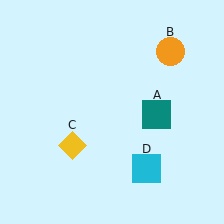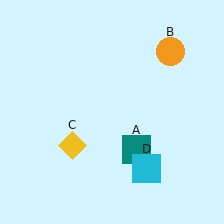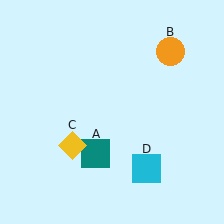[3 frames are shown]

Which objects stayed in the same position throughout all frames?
Orange circle (object B) and yellow diamond (object C) and cyan square (object D) remained stationary.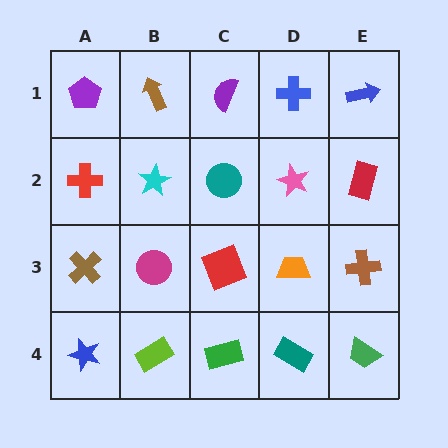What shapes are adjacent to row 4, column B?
A magenta circle (row 3, column B), a blue star (row 4, column A), a green rectangle (row 4, column C).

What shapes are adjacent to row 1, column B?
A cyan star (row 2, column B), a purple pentagon (row 1, column A), a purple semicircle (row 1, column C).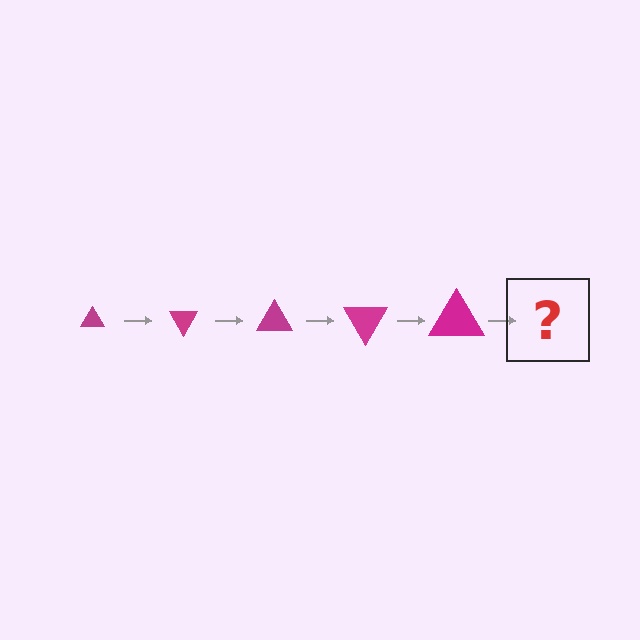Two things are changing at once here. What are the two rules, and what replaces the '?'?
The two rules are that the triangle grows larger each step and it rotates 60 degrees each step. The '?' should be a triangle, larger than the previous one and rotated 300 degrees from the start.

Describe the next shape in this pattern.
It should be a triangle, larger than the previous one and rotated 300 degrees from the start.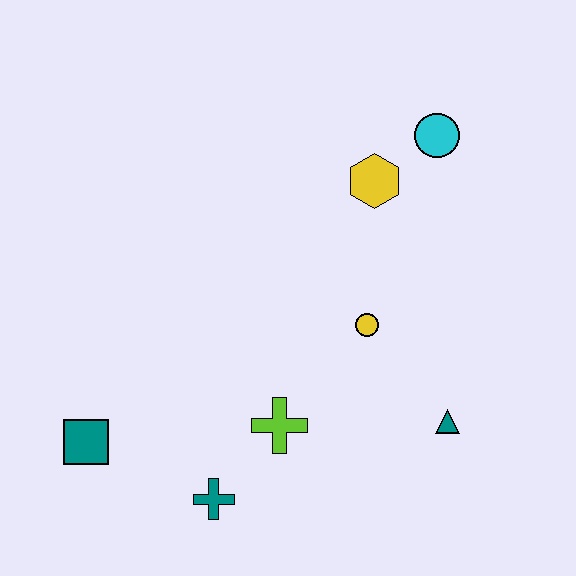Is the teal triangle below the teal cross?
No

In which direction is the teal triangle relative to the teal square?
The teal triangle is to the right of the teal square.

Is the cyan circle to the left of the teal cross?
No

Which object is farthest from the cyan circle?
The teal square is farthest from the cyan circle.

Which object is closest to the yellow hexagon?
The cyan circle is closest to the yellow hexagon.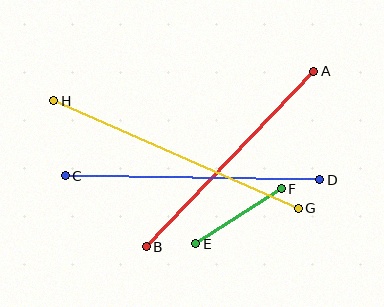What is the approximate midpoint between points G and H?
The midpoint is at approximately (176, 155) pixels.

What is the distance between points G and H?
The distance is approximately 267 pixels.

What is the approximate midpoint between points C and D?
The midpoint is at approximately (192, 178) pixels.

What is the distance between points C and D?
The distance is approximately 255 pixels.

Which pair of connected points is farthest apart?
Points G and H are farthest apart.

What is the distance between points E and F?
The distance is approximately 102 pixels.